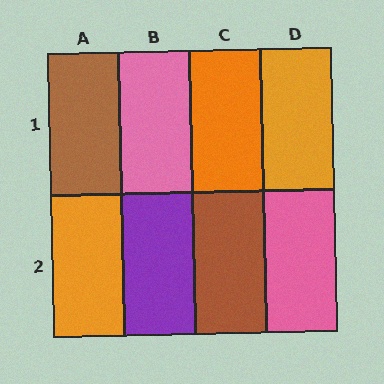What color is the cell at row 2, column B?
Purple.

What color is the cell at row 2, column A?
Orange.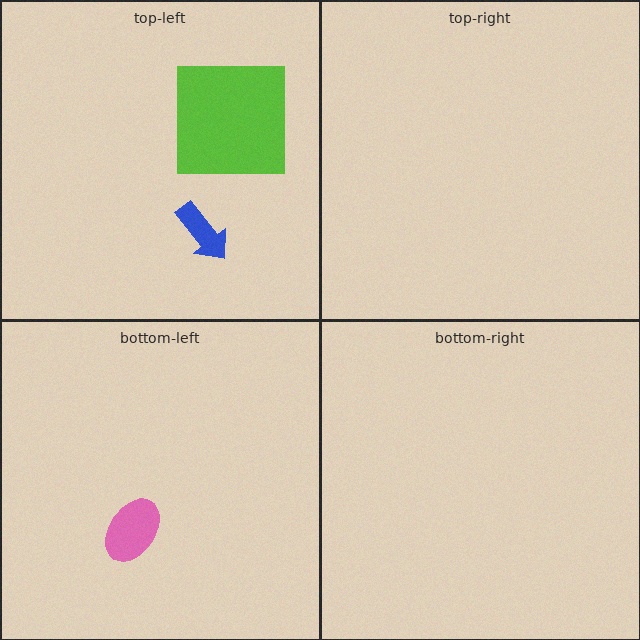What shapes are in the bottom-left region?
The pink ellipse.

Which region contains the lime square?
The top-left region.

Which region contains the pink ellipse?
The bottom-left region.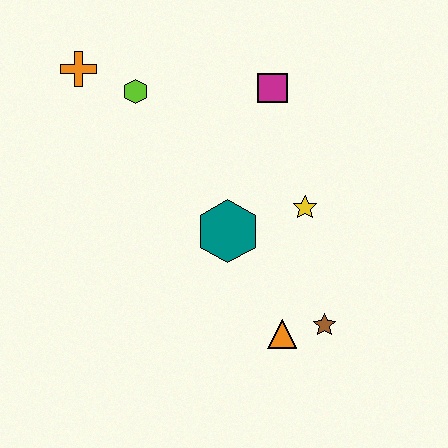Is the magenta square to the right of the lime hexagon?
Yes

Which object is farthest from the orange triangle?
The orange cross is farthest from the orange triangle.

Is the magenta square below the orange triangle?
No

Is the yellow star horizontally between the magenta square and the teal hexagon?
No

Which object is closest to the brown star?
The orange triangle is closest to the brown star.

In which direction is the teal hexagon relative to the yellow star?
The teal hexagon is to the left of the yellow star.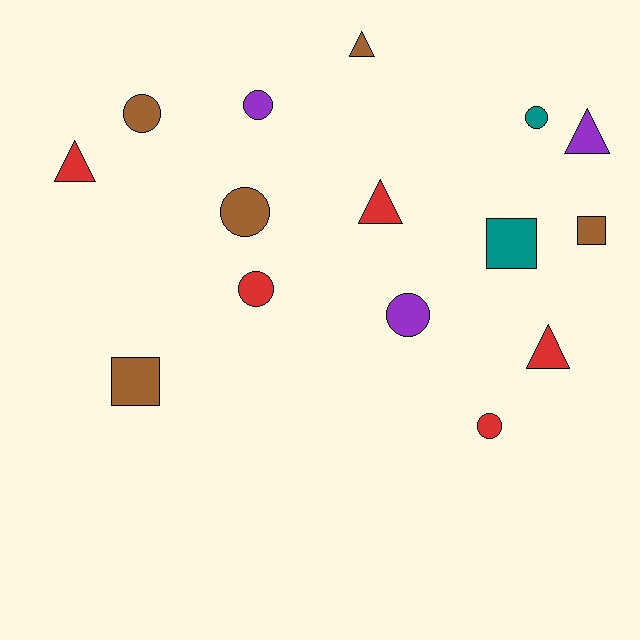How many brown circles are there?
There are 2 brown circles.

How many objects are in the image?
There are 15 objects.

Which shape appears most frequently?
Circle, with 7 objects.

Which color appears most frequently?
Brown, with 5 objects.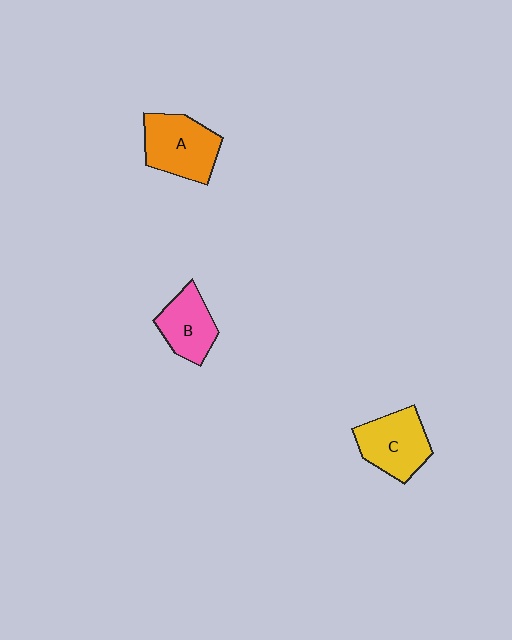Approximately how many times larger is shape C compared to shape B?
Approximately 1.2 times.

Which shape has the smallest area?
Shape B (pink).